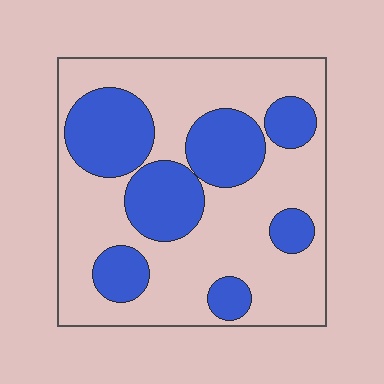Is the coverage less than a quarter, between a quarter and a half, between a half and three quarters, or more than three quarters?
Between a quarter and a half.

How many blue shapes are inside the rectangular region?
7.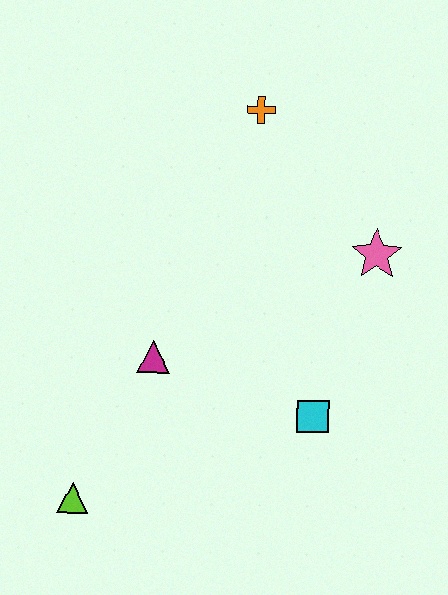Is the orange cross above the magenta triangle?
Yes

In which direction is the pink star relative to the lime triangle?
The pink star is to the right of the lime triangle.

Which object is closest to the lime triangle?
The magenta triangle is closest to the lime triangle.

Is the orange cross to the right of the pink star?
No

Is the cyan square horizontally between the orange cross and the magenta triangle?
No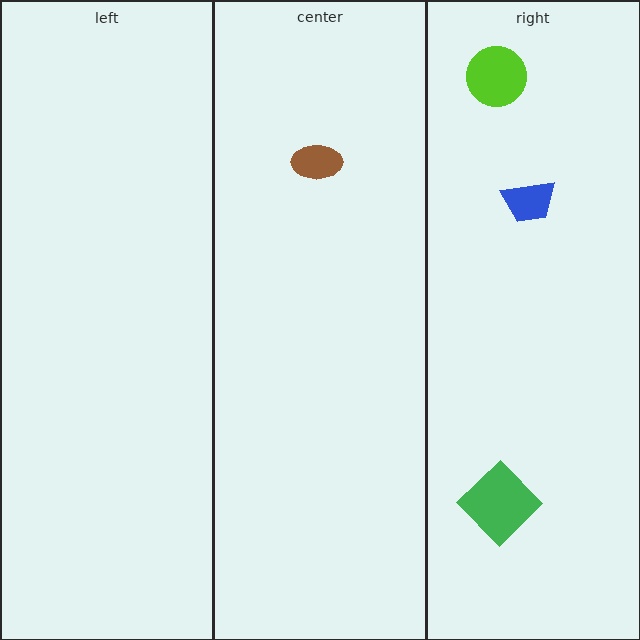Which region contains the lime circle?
The right region.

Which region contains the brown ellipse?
The center region.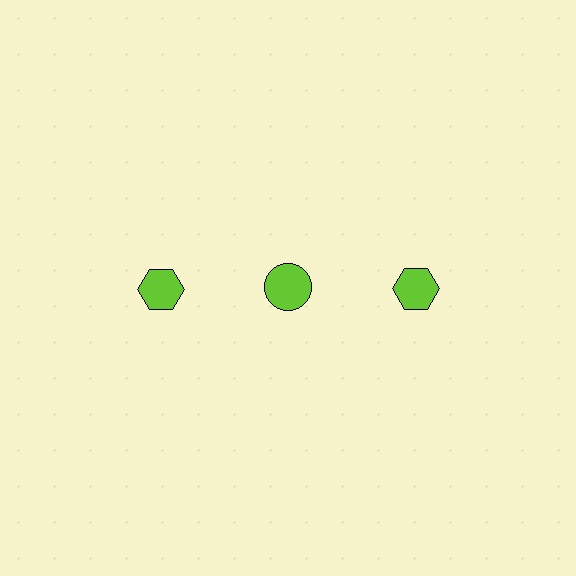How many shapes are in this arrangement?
There are 3 shapes arranged in a grid pattern.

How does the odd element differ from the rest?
It has a different shape: circle instead of hexagon.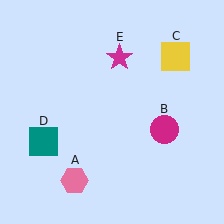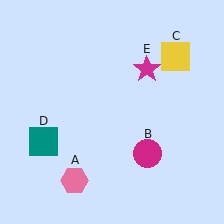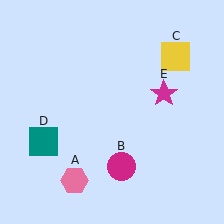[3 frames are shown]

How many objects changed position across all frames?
2 objects changed position: magenta circle (object B), magenta star (object E).